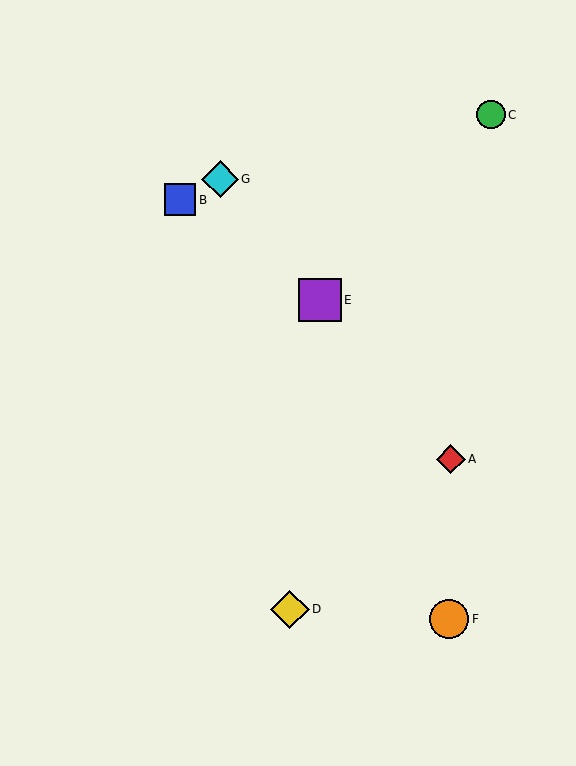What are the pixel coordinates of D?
Object D is at (290, 609).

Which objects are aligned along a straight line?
Objects A, E, G are aligned along a straight line.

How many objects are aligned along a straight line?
3 objects (A, E, G) are aligned along a straight line.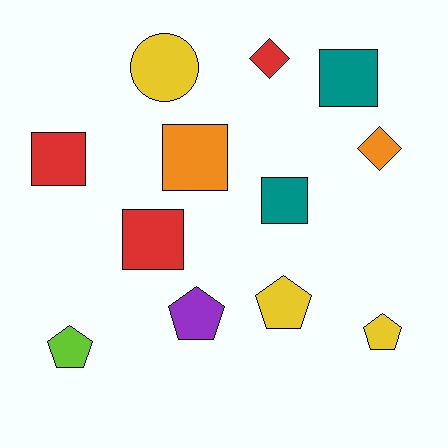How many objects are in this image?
There are 12 objects.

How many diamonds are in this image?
There are 2 diamonds.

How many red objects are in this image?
There are 3 red objects.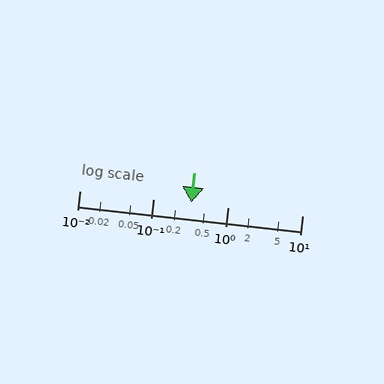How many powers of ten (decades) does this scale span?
The scale spans 3 decades, from 0.01 to 10.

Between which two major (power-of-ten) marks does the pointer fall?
The pointer is between 0.1 and 1.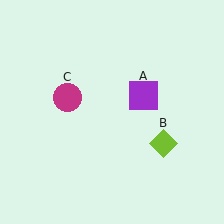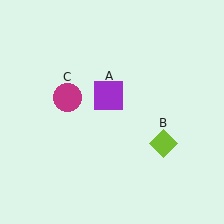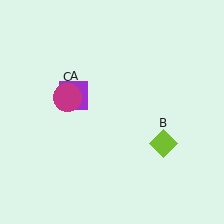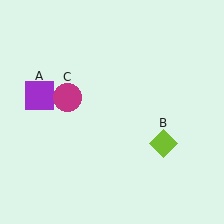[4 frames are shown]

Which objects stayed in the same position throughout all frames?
Lime diamond (object B) and magenta circle (object C) remained stationary.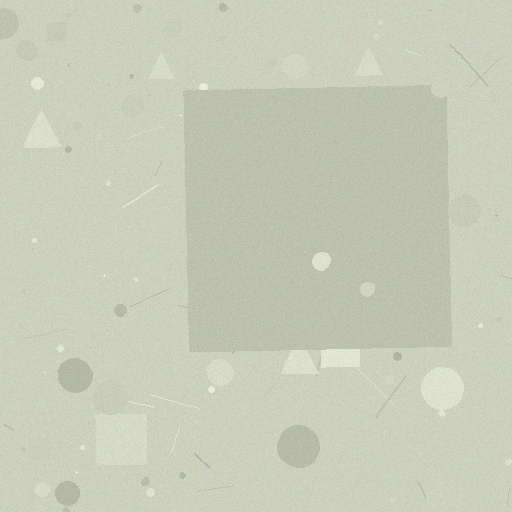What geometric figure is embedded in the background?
A square is embedded in the background.